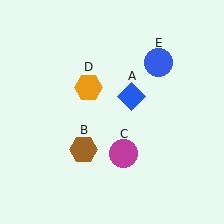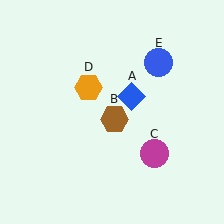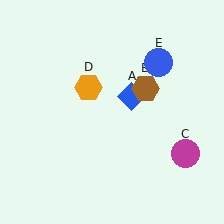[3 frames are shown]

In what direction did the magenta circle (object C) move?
The magenta circle (object C) moved right.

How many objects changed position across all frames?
2 objects changed position: brown hexagon (object B), magenta circle (object C).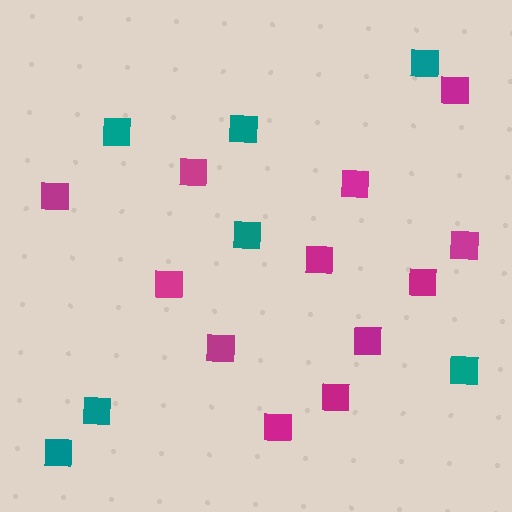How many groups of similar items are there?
There are 2 groups: one group of teal squares (7) and one group of magenta squares (12).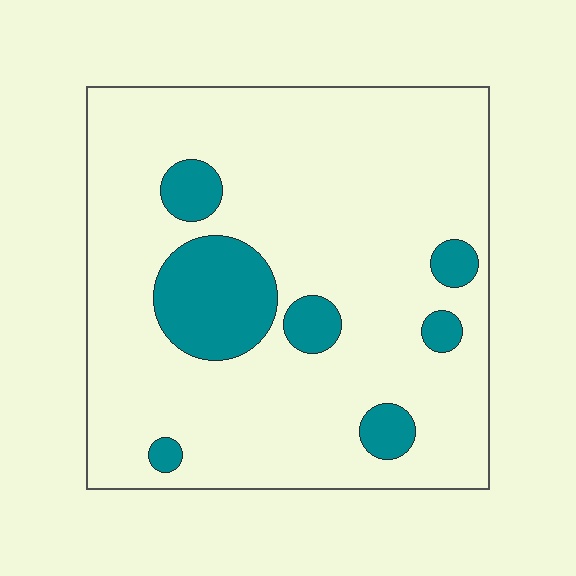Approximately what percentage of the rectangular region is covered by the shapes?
Approximately 15%.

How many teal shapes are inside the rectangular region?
7.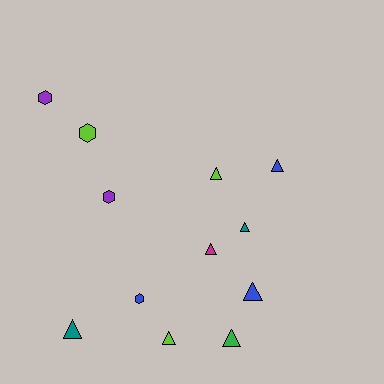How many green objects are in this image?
There is 1 green object.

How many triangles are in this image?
There are 8 triangles.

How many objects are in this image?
There are 12 objects.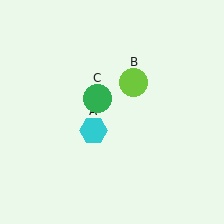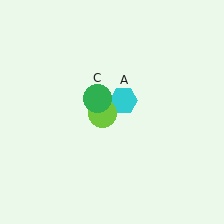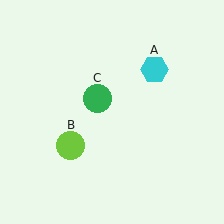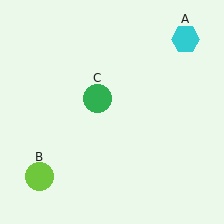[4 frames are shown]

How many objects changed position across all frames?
2 objects changed position: cyan hexagon (object A), lime circle (object B).